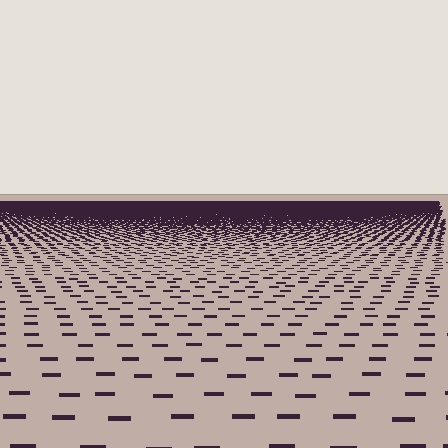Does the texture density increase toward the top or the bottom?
Density increases toward the top.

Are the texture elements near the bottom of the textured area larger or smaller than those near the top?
Larger. Near the bottom, elements are closer to the viewer and appear at a bigger on-screen size.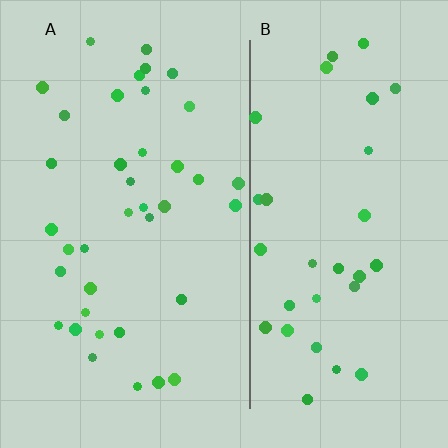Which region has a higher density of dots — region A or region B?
A (the left).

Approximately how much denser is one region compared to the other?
Approximately 1.2× — region A over region B.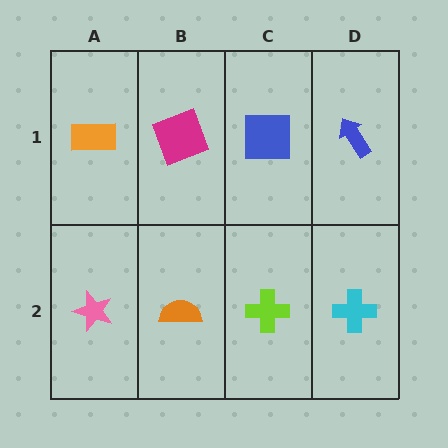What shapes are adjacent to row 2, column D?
A blue arrow (row 1, column D), a lime cross (row 2, column C).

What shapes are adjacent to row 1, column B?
An orange semicircle (row 2, column B), an orange rectangle (row 1, column A), a blue square (row 1, column C).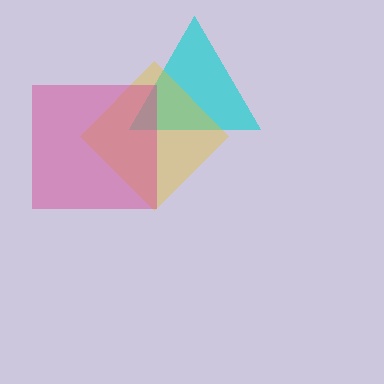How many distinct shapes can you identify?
There are 3 distinct shapes: a cyan triangle, a yellow diamond, a magenta square.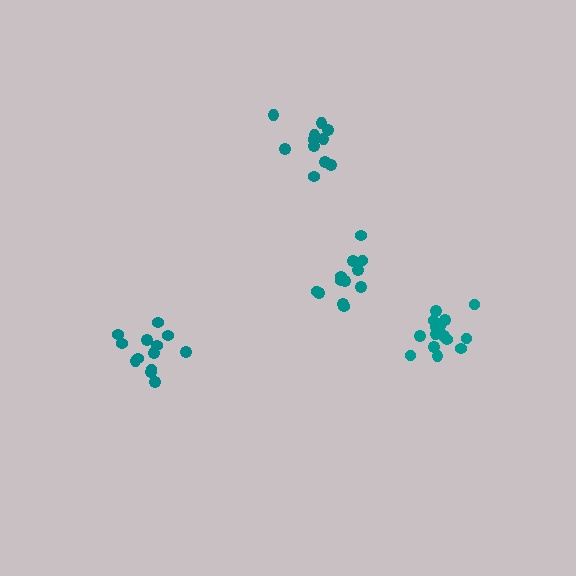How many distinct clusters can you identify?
There are 4 distinct clusters.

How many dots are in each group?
Group 1: 11 dots, Group 2: 12 dots, Group 3: 15 dots, Group 4: 13 dots (51 total).